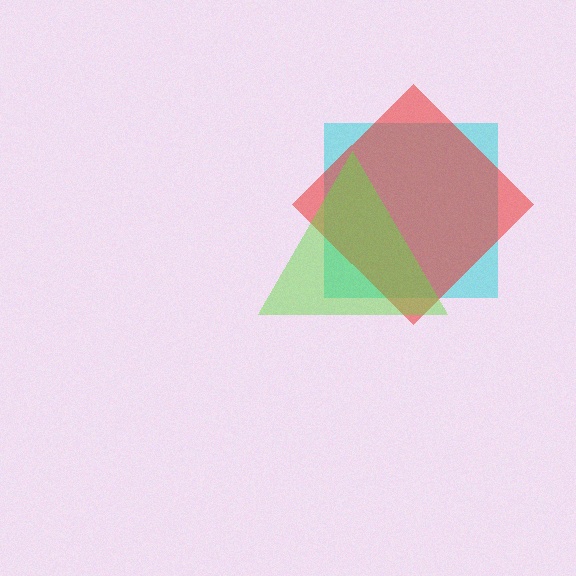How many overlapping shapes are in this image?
There are 3 overlapping shapes in the image.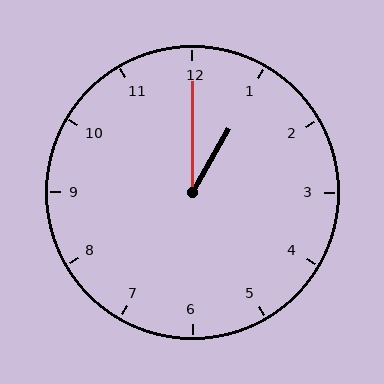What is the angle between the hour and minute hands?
Approximately 30 degrees.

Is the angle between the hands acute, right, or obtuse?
It is acute.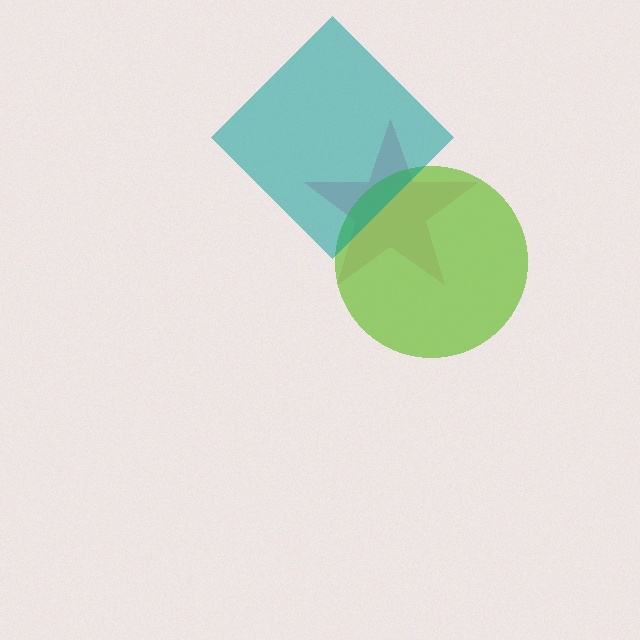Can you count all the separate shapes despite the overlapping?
Yes, there are 3 separate shapes.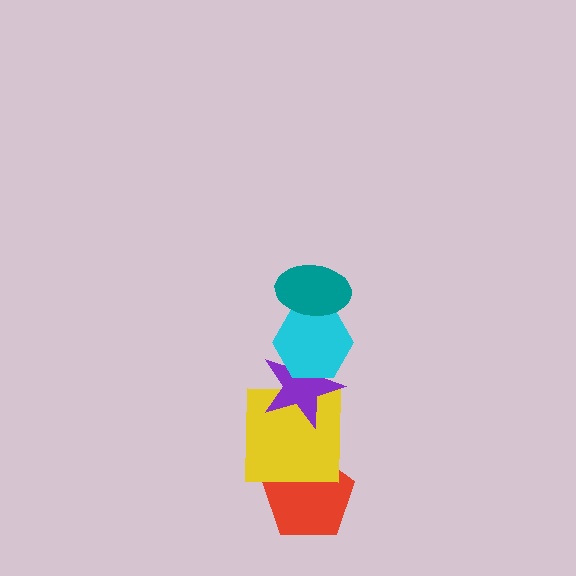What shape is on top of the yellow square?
The purple star is on top of the yellow square.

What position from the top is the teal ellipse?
The teal ellipse is 1st from the top.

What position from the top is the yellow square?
The yellow square is 4th from the top.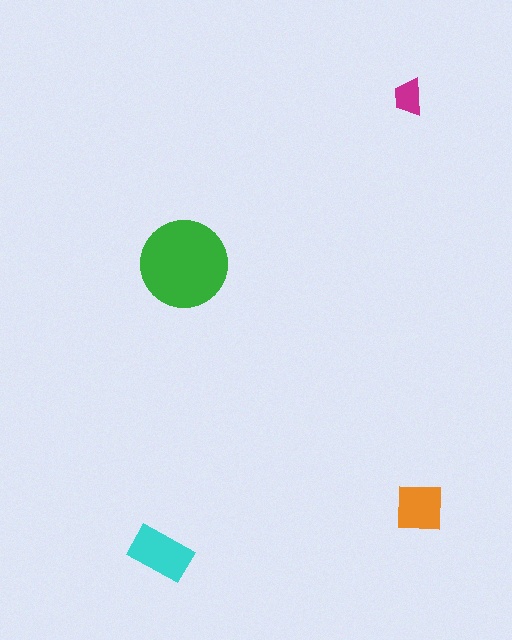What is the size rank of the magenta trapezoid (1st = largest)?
4th.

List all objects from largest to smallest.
The green circle, the cyan rectangle, the orange square, the magenta trapezoid.